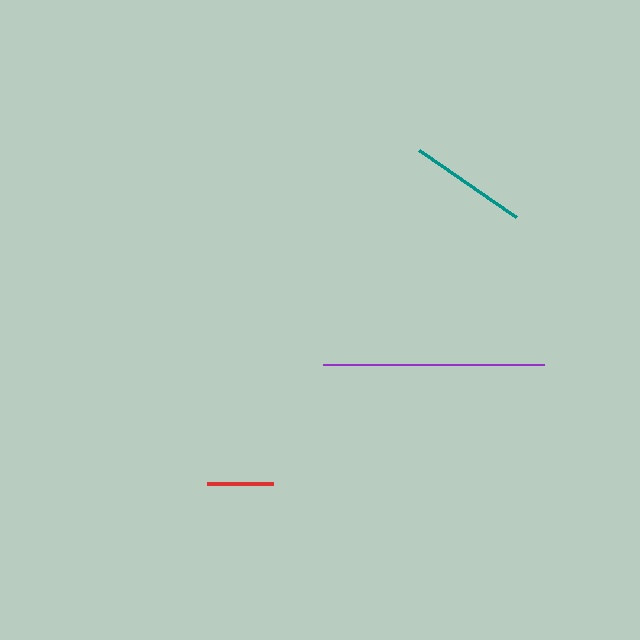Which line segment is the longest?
The purple line is the longest at approximately 221 pixels.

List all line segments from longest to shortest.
From longest to shortest: purple, teal, red.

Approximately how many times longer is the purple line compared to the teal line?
The purple line is approximately 1.9 times the length of the teal line.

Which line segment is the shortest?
The red line is the shortest at approximately 65 pixels.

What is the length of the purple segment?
The purple segment is approximately 221 pixels long.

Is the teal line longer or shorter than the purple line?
The purple line is longer than the teal line.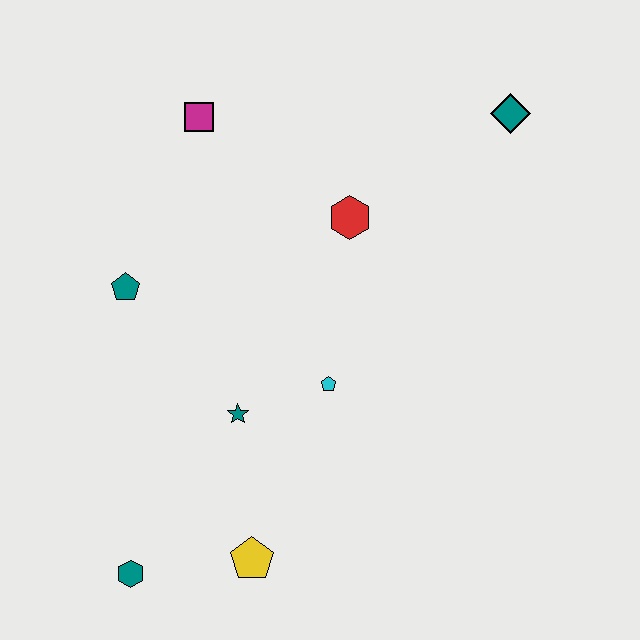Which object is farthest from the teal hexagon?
The teal diamond is farthest from the teal hexagon.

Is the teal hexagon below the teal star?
Yes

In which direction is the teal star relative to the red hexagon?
The teal star is below the red hexagon.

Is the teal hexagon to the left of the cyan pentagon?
Yes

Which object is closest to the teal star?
The cyan pentagon is closest to the teal star.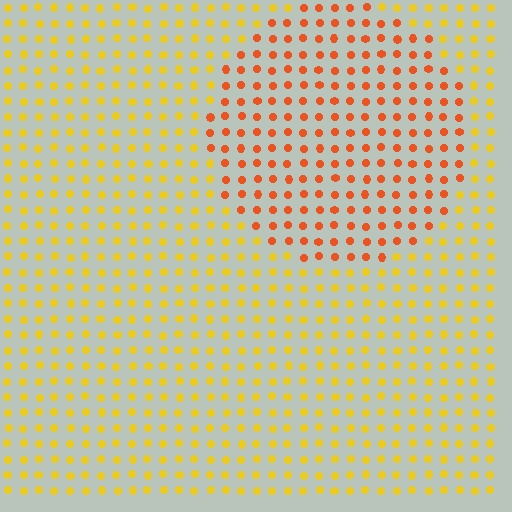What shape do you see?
I see a circle.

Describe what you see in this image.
The image is filled with small yellow elements in a uniform arrangement. A circle-shaped region is visible where the elements are tinted to a slightly different hue, forming a subtle color boundary.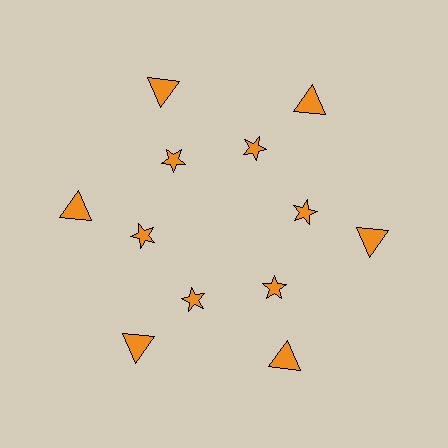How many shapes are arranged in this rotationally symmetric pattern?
There are 12 shapes, arranged in 6 groups of 2.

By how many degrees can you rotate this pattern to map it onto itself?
The pattern maps onto itself every 60 degrees of rotation.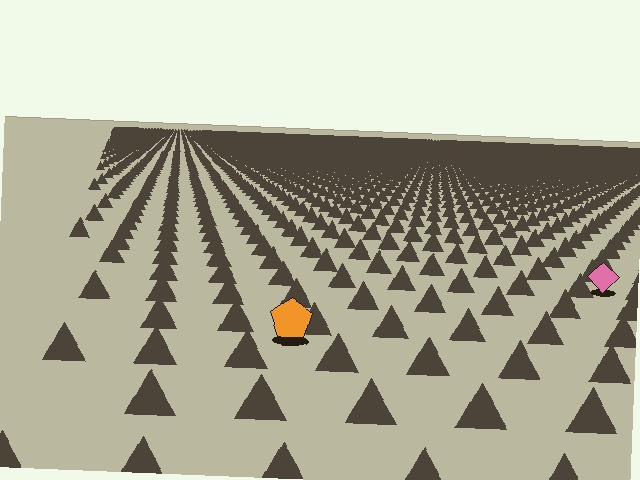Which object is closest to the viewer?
The orange pentagon is closest. The texture marks near it are larger and more spread out.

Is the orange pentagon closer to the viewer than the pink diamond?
Yes. The orange pentagon is closer — you can tell from the texture gradient: the ground texture is coarser near it.